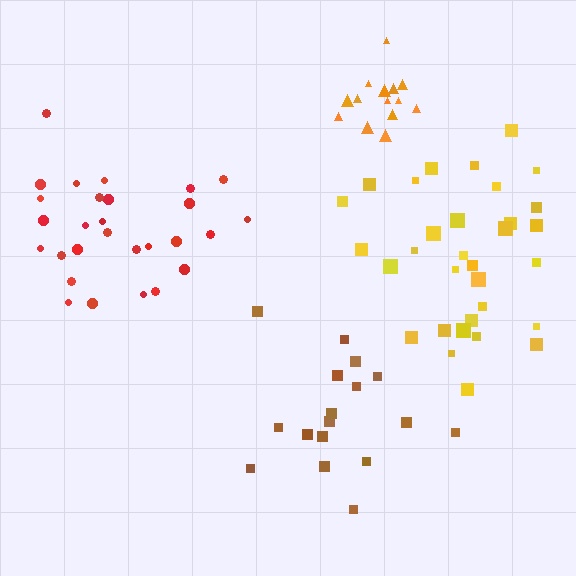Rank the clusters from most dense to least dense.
orange, brown, red, yellow.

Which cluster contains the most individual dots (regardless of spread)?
Yellow (32).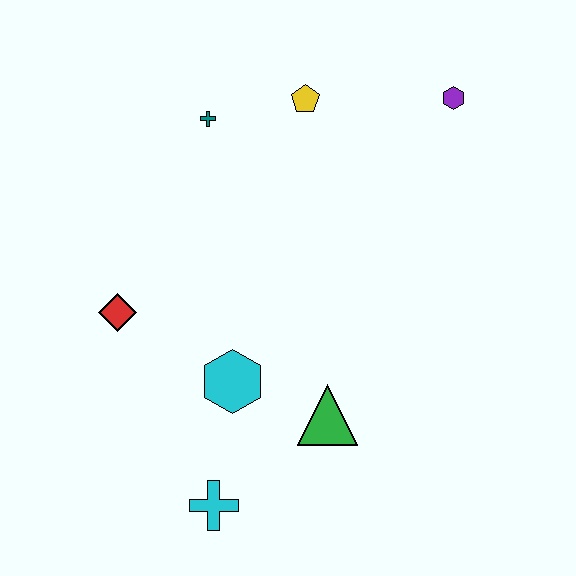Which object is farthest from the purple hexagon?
The cyan cross is farthest from the purple hexagon.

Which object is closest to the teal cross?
The yellow pentagon is closest to the teal cross.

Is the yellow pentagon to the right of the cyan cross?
Yes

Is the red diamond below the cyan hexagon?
No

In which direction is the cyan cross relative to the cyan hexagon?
The cyan cross is below the cyan hexagon.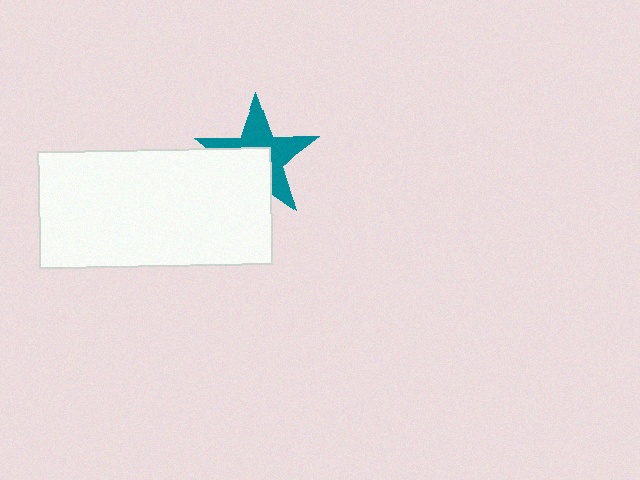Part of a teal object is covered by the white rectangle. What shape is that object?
It is a star.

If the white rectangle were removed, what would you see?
You would see the complete teal star.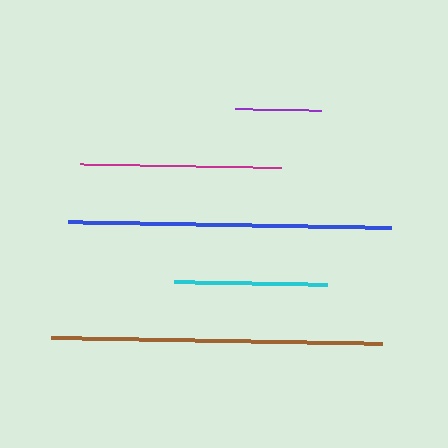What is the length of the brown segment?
The brown segment is approximately 331 pixels long.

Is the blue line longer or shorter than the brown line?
The brown line is longer than the blue line.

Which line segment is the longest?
The brown line is the longest at approximately 331 pixels.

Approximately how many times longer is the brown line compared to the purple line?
The brown line is approximately 3.8 times the length of the purple line.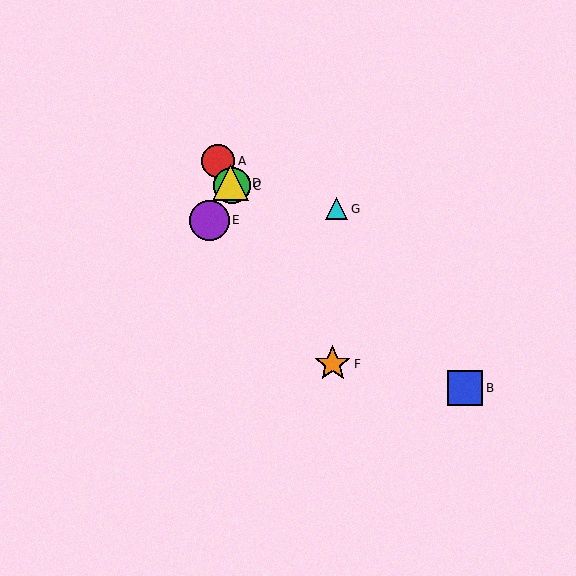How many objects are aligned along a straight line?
4 objects (A, C, D, F) are aligned along a straight line.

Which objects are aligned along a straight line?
Objects A, C, D, F are aligned along a straight line.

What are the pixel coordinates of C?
Object C is at (232, 186).